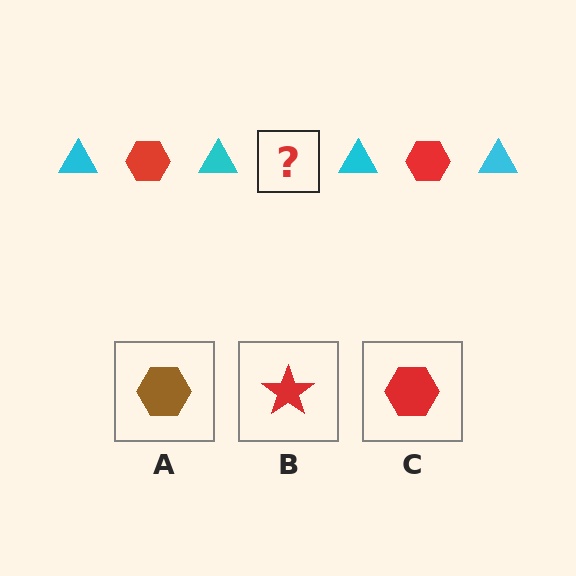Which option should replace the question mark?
Option C.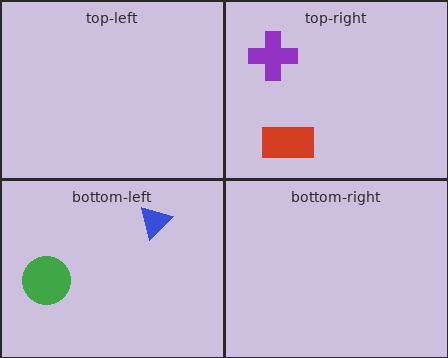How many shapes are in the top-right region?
2.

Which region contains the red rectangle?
The top-right region.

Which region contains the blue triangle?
The bottom-left region.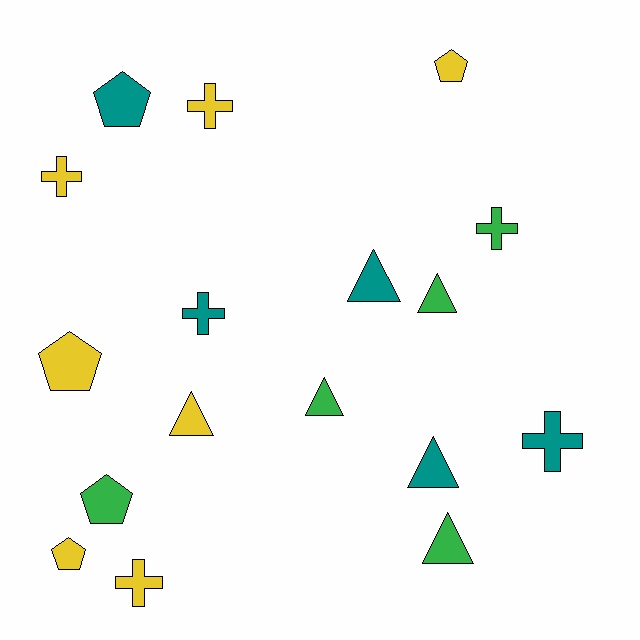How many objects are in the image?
There are 17 objects.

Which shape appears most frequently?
Triangle, with 6 objects.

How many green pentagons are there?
There is 1 green pentagon.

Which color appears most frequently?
Yellow, with 7 objects.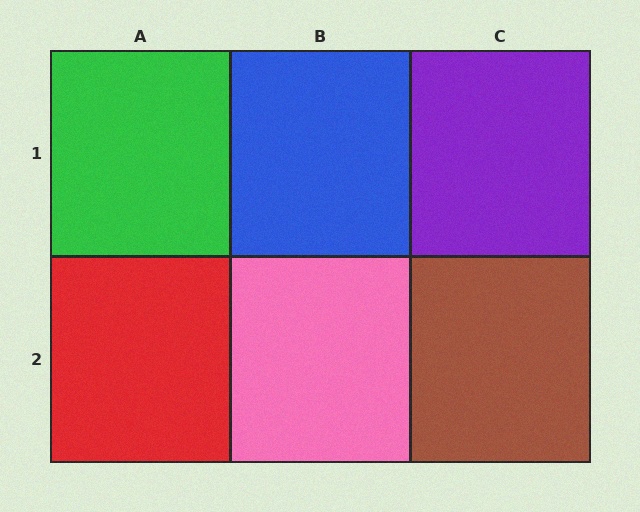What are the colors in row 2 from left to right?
Red, pink, brown.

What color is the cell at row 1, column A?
Green.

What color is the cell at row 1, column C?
Purple.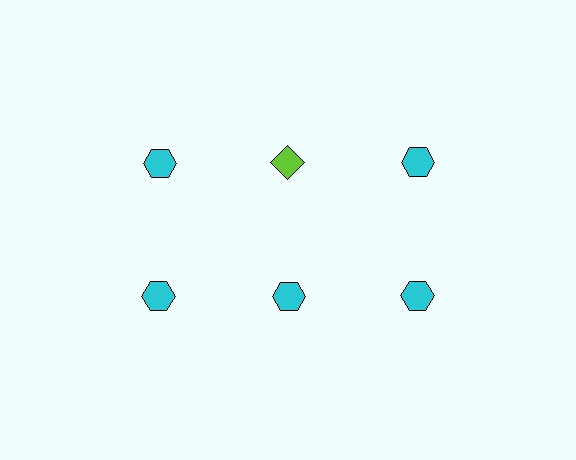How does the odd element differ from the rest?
It differs in both color (lime instead of cyan) and shape (diamond instead of hexagon).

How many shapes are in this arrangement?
There are 6 shapes arranged in a grid pattern.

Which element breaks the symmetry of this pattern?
The lime diamond in the top row, second from left column breaks the symmetry. All other shapes are cyan hexagons.